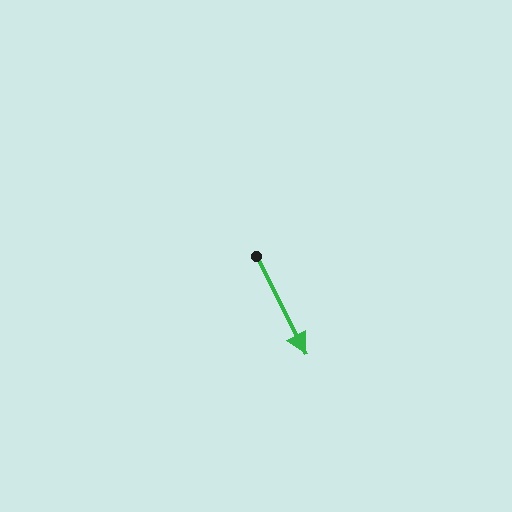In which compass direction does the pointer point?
Southeast.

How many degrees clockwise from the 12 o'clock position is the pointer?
Approximately 153 degrees.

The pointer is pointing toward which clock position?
Roughly 5 o'clock.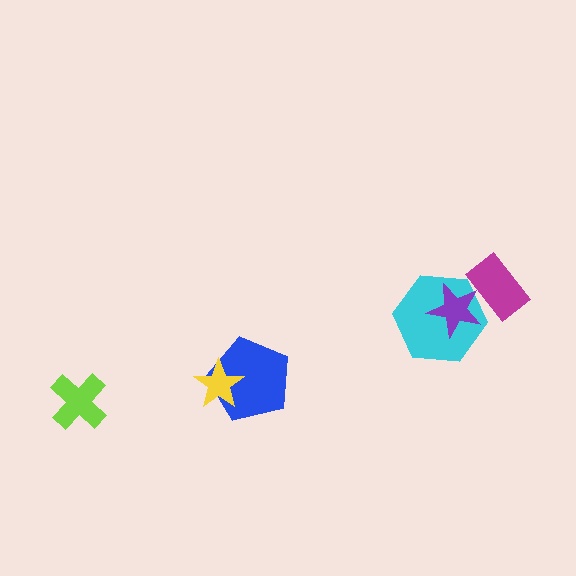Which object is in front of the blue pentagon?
The yellow star is in front of the blue pentagon.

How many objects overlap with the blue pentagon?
1 object overlaps with the blue pentagon.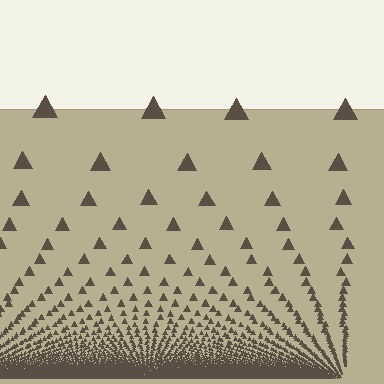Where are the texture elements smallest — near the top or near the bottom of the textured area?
Near the bottom.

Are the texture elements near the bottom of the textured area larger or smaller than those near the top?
Smaller. The gradient is inverted — elements near the bottom are smaller and denser.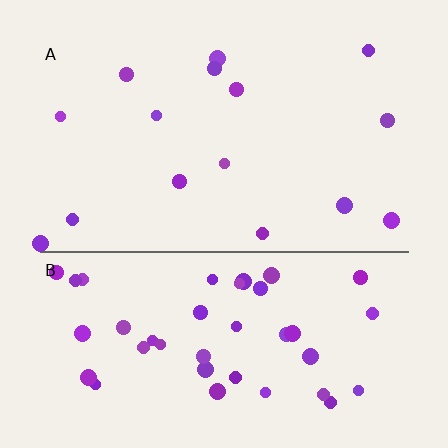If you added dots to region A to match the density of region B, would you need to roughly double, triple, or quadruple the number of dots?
Approximately triple.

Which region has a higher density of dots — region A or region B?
B (the bottom).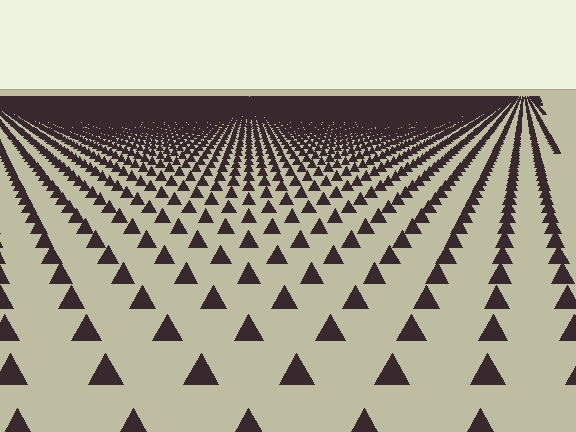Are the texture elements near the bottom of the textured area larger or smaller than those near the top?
Larger. Near the bottom, elements are closer to the viewer and appear at a bigger on-screen size.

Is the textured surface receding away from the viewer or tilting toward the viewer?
The surface is receding away from the viewer. Texture elements get smaller and denser toward the top.